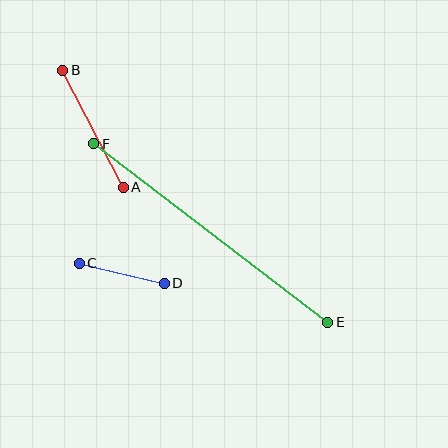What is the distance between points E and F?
The distance is approximately 294 pixels.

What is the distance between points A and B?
The distance is approximately 132 pixels.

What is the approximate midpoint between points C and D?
The midpoint is at approximately (122, 273) pixels.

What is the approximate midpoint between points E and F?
The midpoint is at approximately (211, 233) pixels.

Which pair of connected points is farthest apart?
Points E and F are farthest apart.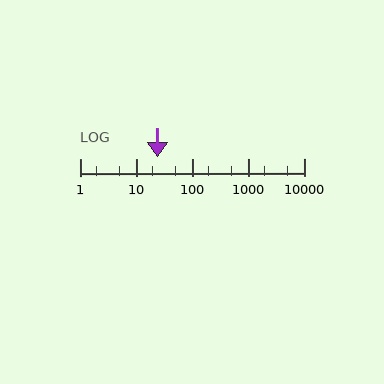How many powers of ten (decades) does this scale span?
The scale spans 4 decades, from 1 to 10000.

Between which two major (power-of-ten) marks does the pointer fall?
The pointer is between 10 and 100.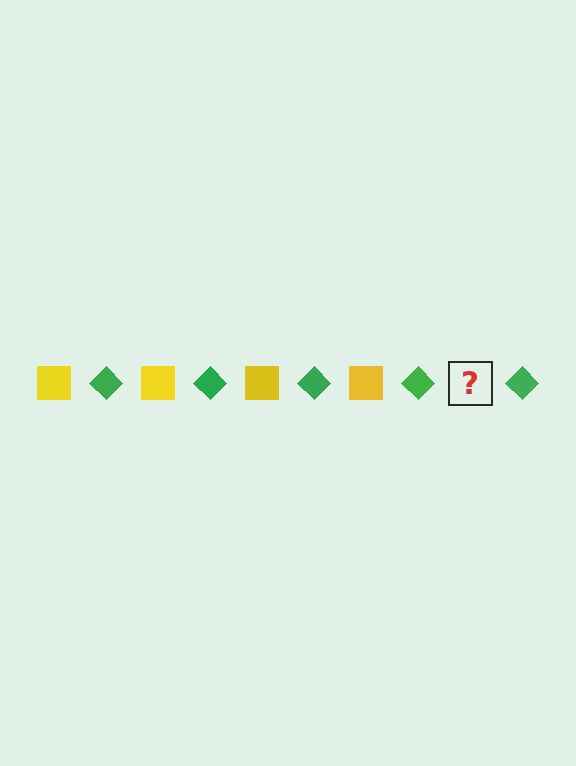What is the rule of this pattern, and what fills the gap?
The rule is that the pattern alternates between yellow square and green diamond. The gap should be filled with a yellow square.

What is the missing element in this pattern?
The missing element is a yellow square.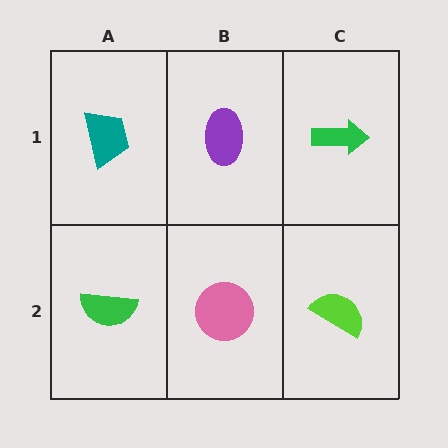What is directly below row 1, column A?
A green semicircle.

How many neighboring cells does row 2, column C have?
2.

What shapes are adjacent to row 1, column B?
A pink circle (row 2, column B), a teal trapezoid (row 1, column A), a green arrow (row 1, column C).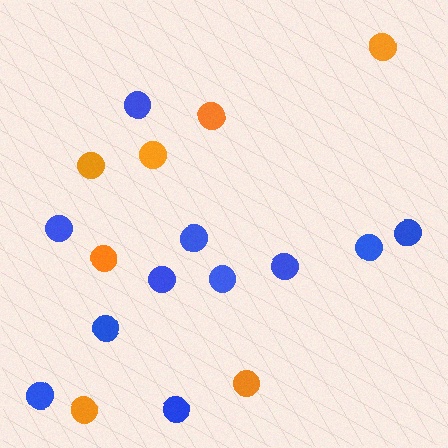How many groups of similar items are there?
There are 2 groups: one group of blue circles (11) and one group of orange circles (7).